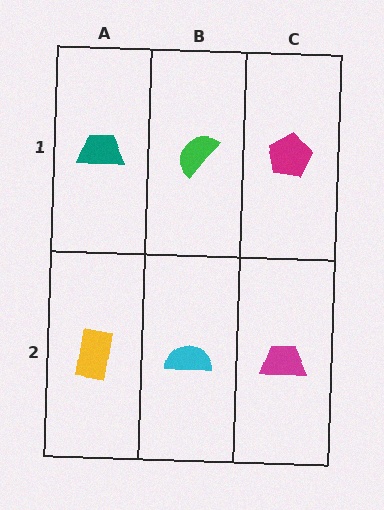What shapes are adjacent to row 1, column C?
A magenta trapezoid (row 2, column C), a green semicircle (row 1, column B).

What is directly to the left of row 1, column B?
A teal trapezoid.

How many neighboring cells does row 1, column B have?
3.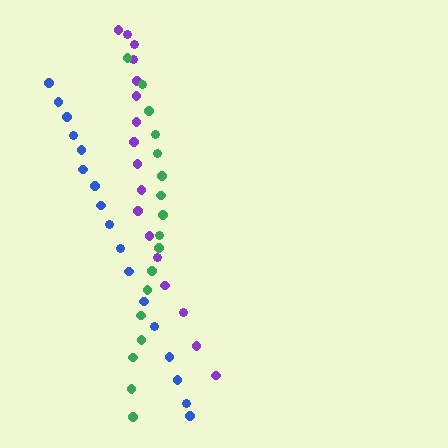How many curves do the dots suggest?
There are 3 distinct paths.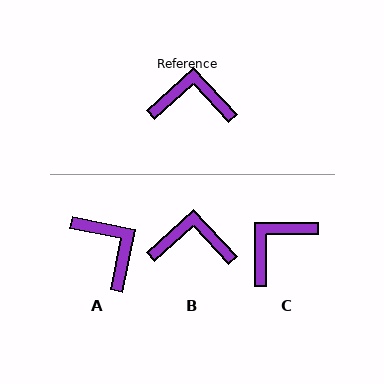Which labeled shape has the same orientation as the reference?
B.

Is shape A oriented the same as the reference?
No, it is off by about 54 degrees.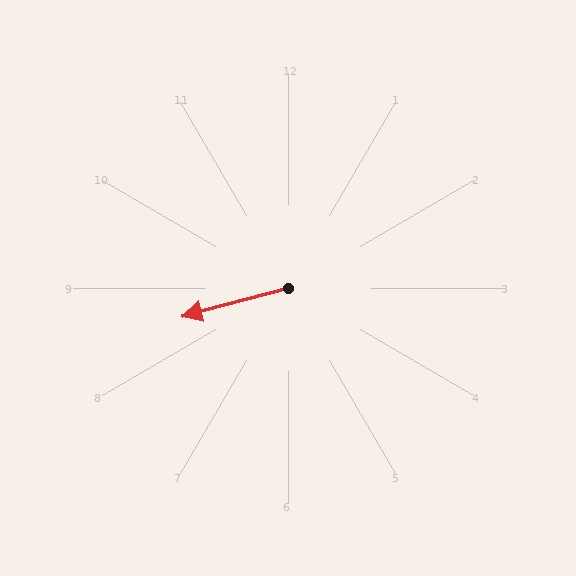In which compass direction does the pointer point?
West.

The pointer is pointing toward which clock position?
Roughly 9 o'clock.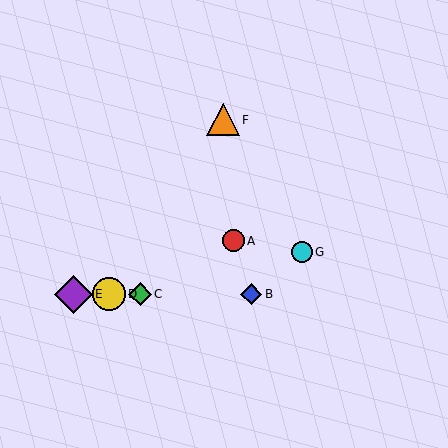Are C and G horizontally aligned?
No, C is at y≈294 and G is at y≈252.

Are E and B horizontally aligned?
Yes, both are at y≈294.